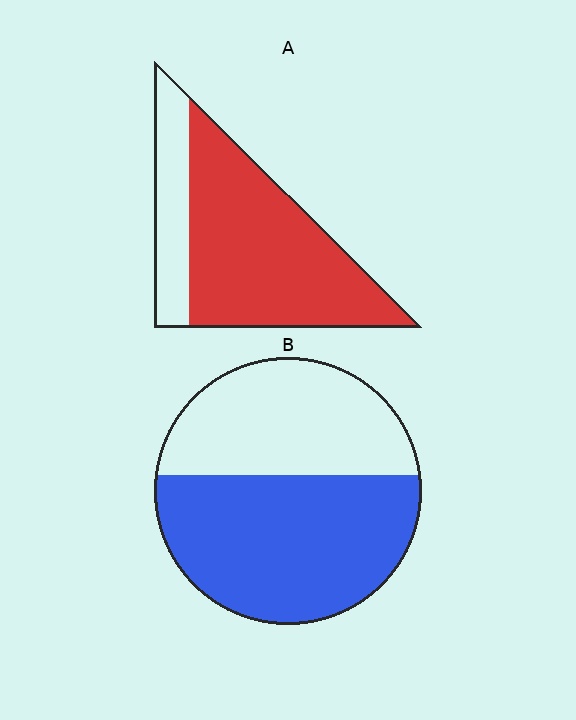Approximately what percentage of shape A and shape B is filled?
A is approximately 75% and B is approximately 60%.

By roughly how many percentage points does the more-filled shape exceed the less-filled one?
By roughly 20 percentage points (A over B).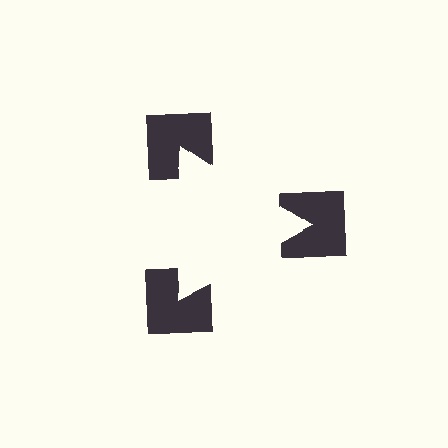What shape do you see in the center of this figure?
An illusory triangle — its edges are inferred from the aligned wedge cuts in the notched squares, not physically drawn.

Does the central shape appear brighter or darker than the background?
It typically appears slightly brighter than the background, even though no actual brightness change is drawn.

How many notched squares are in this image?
There are 3 — one at each vertex of the illusory triangle.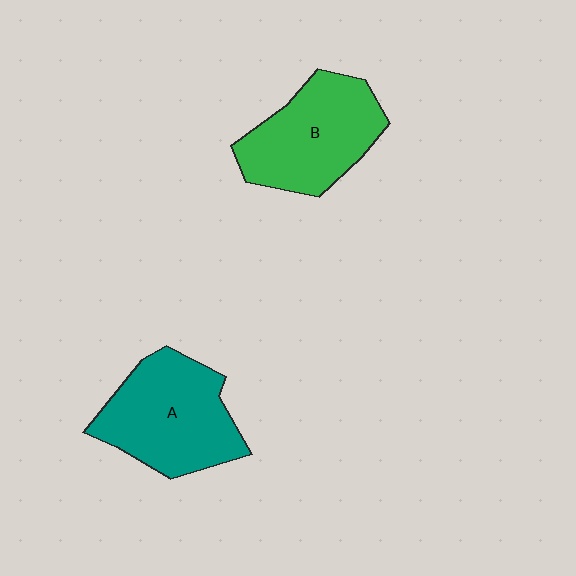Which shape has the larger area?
Shape A (teal).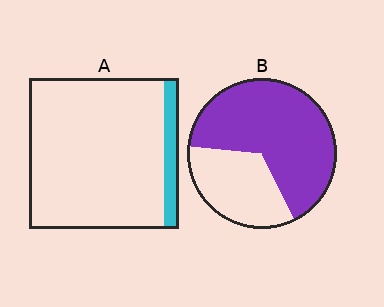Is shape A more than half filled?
No.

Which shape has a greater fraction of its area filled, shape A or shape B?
Shape B.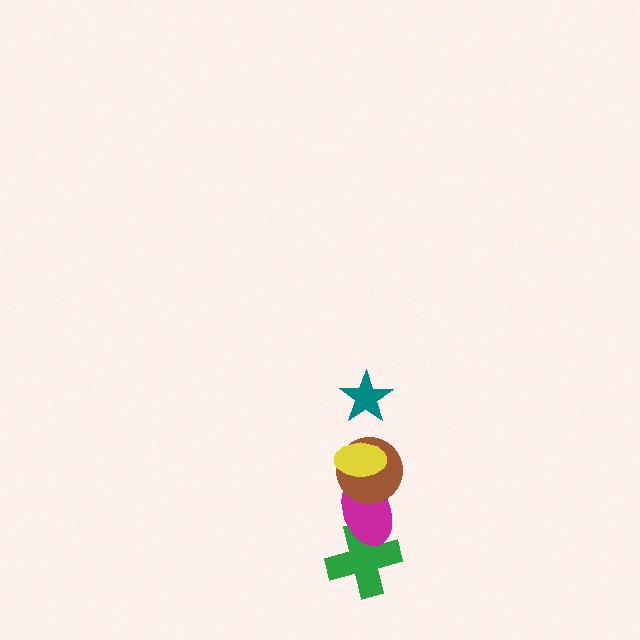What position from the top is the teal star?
The teal star is 1st from the top.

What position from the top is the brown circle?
The brown circle is 3rd from the top.